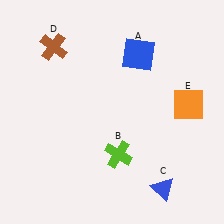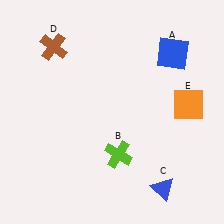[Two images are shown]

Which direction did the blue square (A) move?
The blue square (A) moved right.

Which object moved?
The blue square (A) moved right.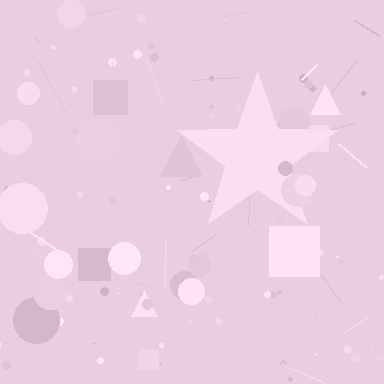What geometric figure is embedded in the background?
A star is embedded in the background.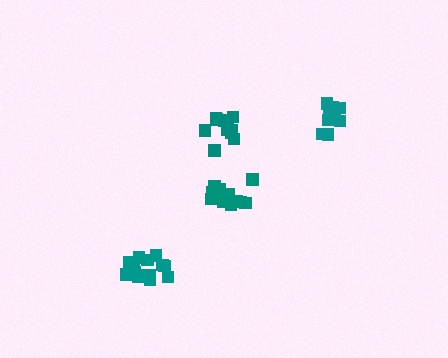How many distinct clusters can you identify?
There are 4 distinct clusters.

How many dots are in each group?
Group 1: 13 dots, Group 2: 16 dots, Group 3: 11 dots, Group 4: 10 dots (50 total).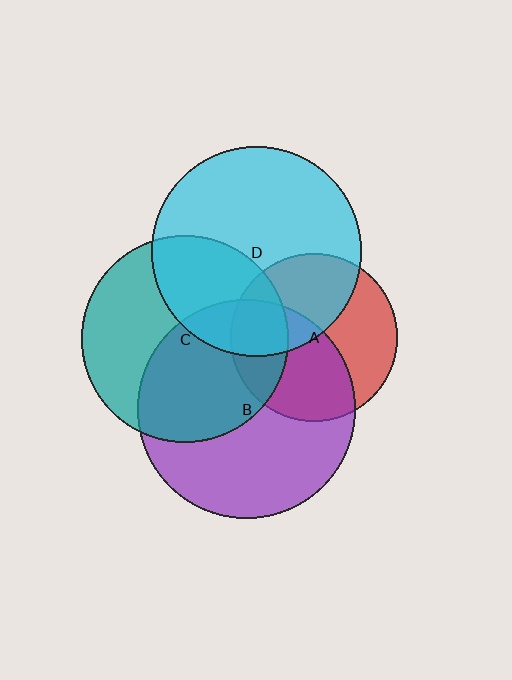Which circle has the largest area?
Circle B (purple).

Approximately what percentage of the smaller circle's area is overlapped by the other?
Approximately 50%.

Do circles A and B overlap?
Yes.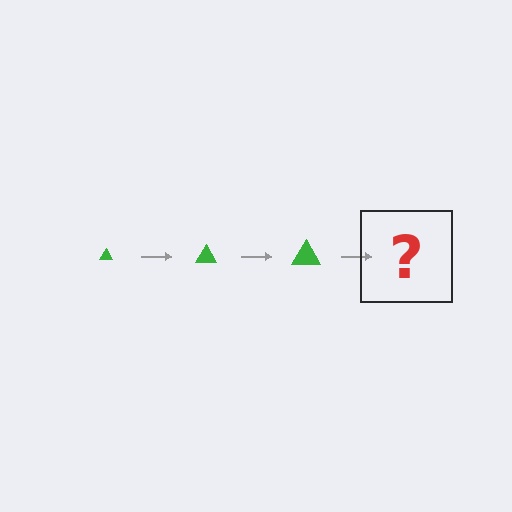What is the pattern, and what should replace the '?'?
The pattern is that the triangle gets progressively larger each step. The '?' should be a green triangle, larger than the previous one.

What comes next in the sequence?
The next element should be a green triangle, larger than the previous one.